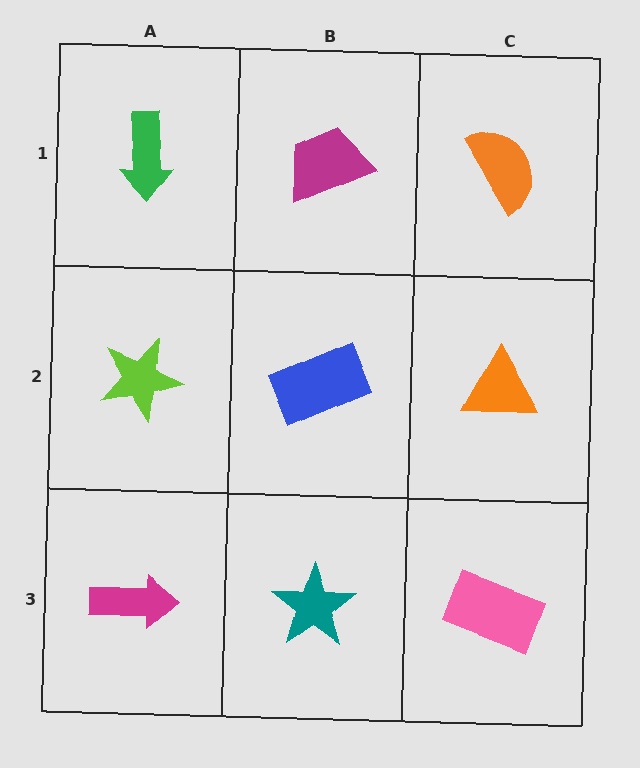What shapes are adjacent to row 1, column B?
A blue rectangle (row 2, column B), a green arrow (row 1, column A), an orange semicircle (row 1, column C).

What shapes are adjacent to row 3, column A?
A lime star (row 2, column A), a teal star (row 3, column B).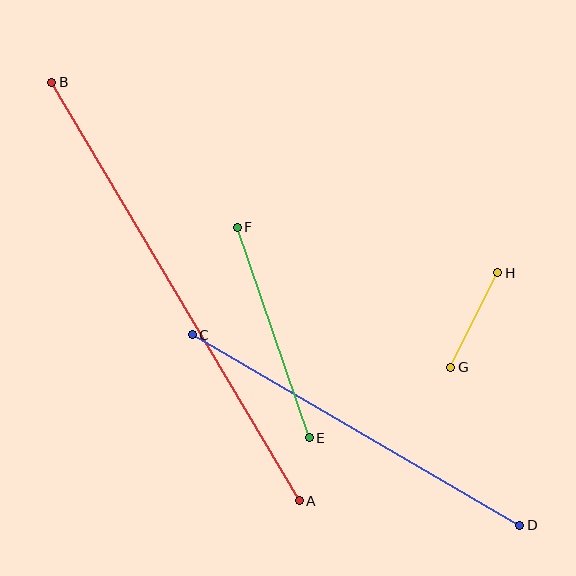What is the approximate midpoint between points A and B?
The midpoint is at approximately (175, 292) pixels.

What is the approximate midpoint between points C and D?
The midpoint is at approximately (356, 430) pixels.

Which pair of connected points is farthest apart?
Points A and B are farthest apart.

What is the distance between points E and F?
The distance is approximately 222 pixels.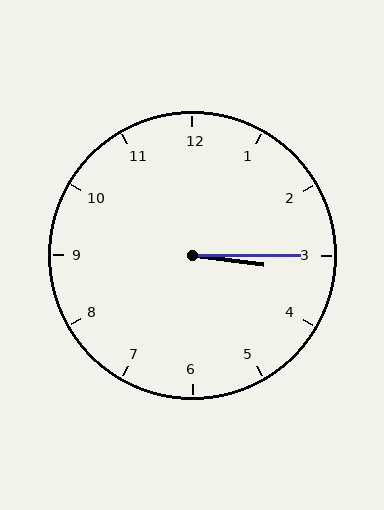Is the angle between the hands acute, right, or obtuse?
It is acute.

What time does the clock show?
3:15.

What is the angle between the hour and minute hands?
Approximately 8 degrees.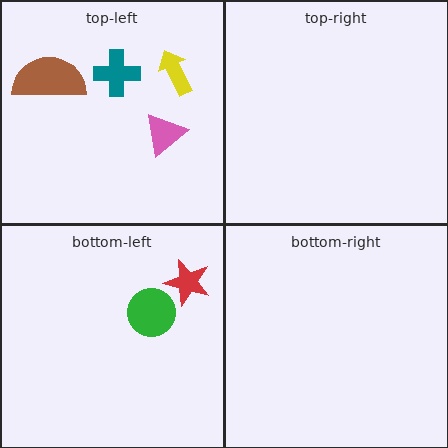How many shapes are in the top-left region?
4.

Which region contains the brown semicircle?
The top-left region.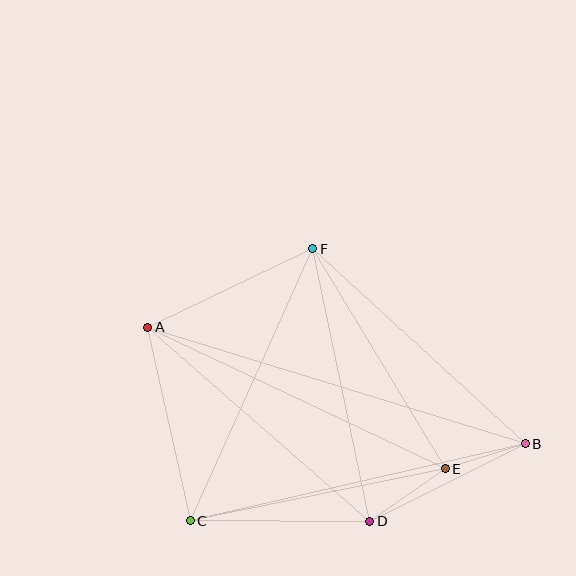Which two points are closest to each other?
Points B and E are closest to each other.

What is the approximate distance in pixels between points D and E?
The distance between D and E is approximately 92 pixels.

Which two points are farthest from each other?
Points A and B are farthest from each other.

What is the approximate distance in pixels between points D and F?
The distance between D and F is approximately 279 pixels.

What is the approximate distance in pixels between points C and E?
The distance between C and E is approximately 260 pixels.